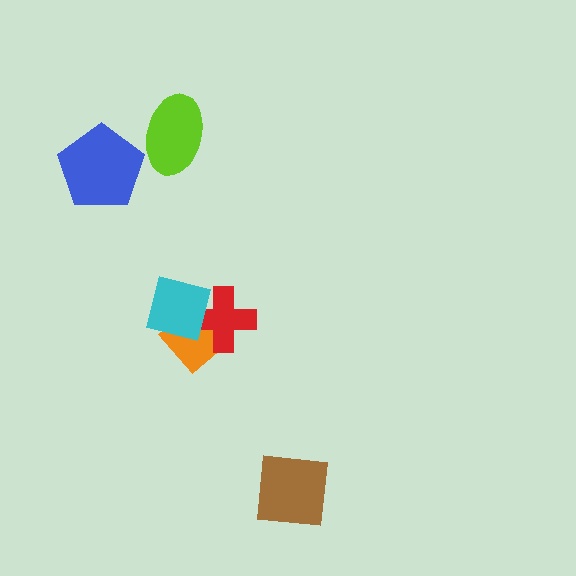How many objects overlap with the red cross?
2 objects overlap with the red cross.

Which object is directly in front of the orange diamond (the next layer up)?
The red cross is directly in front of the orange diamond.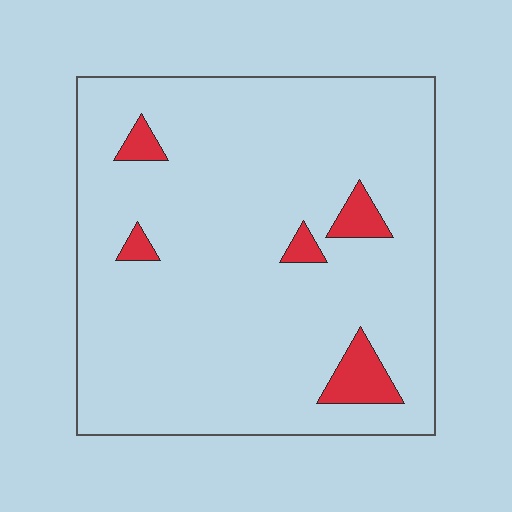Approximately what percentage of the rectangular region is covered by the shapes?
Approximately 5%.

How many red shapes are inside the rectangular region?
5.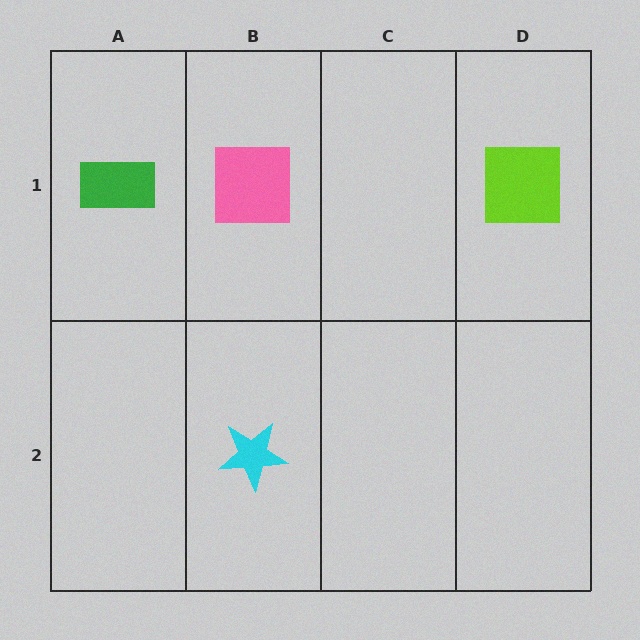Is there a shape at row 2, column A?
No, that cell is empty.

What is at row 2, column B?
A cyan star.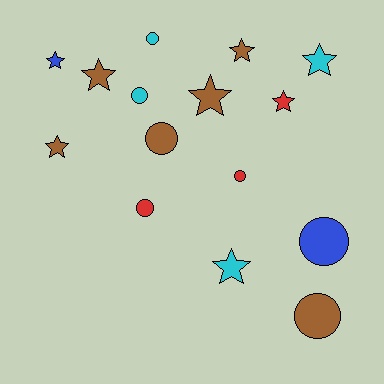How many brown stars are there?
There are 4 brown stars.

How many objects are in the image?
There are 15 objects.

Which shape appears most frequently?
Star, with 8 objects.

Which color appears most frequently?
Brown, with 6 objects.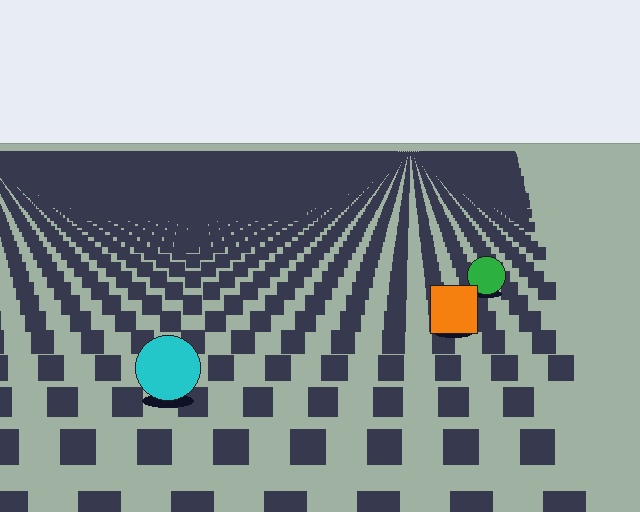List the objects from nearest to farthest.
From nearest to farthest: the cyan circle, the orange square, the green circle.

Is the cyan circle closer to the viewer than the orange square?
Yes. The cyan circle is closer — you can tell from the texture gradient: the ground texture is coarser near it.